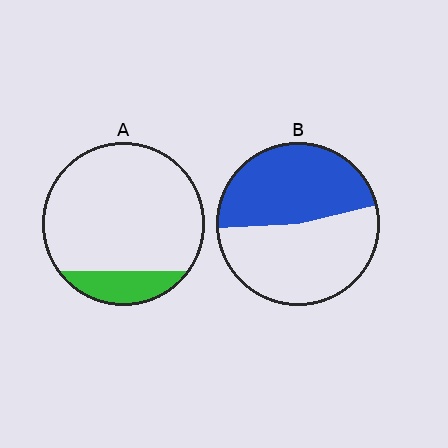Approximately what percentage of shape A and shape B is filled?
A is approximately 15% and B is approximately 45%.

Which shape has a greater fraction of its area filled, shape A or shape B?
Shape B.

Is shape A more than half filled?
No.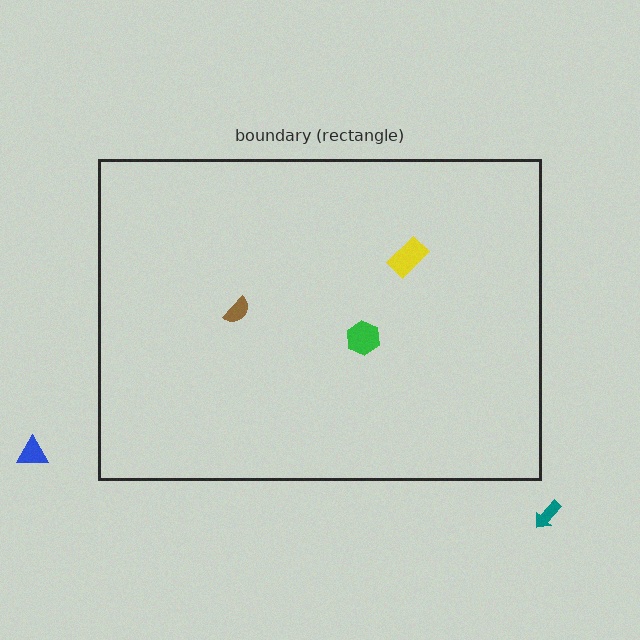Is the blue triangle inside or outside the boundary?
Outside.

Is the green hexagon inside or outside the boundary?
Inside.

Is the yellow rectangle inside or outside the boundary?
Inside.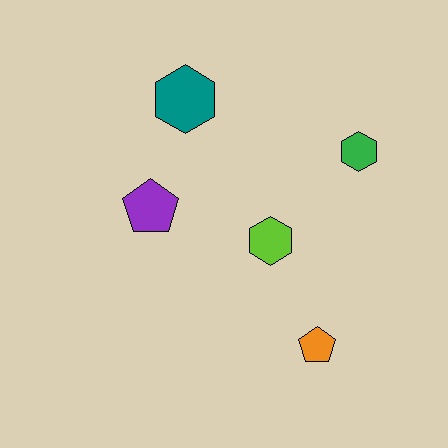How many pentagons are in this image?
There are 2 pentagons.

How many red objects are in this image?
There are no red objects.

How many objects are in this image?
There are 5 objects.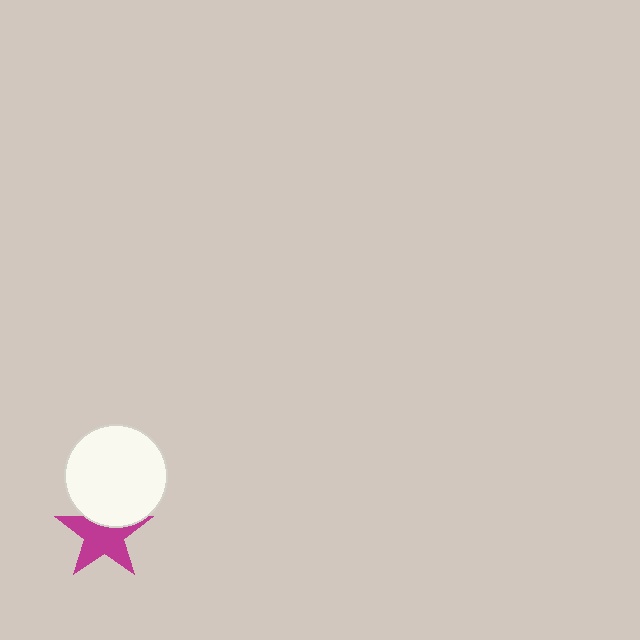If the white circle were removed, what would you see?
You would see the complete magenta star.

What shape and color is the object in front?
The object in front is a white circle.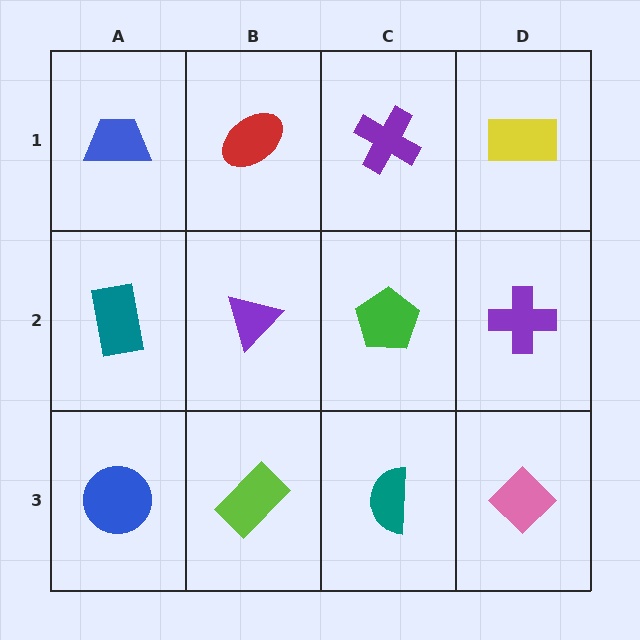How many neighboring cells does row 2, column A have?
3.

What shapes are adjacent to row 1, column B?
A purple triangle (row 2, column B), a blue trapezoid (row 1, column A), a purple cross (row 1, column C).